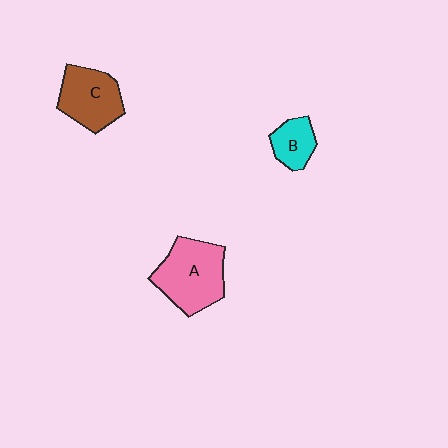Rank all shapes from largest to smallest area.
From largest to smallest: A (pink), C (brown), B (cyan).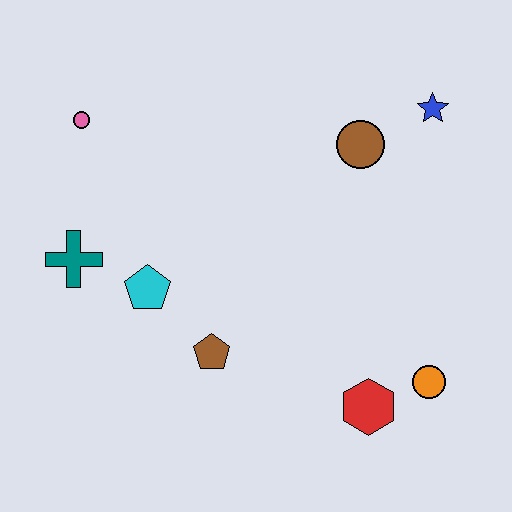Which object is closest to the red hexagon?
The orange circle is closest to the red hexagon.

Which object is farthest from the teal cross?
The blue star is farthest from the teal cross.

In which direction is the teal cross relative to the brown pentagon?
The teal cross is to the left of the brown pentagon.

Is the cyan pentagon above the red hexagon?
Yes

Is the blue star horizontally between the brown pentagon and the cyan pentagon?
No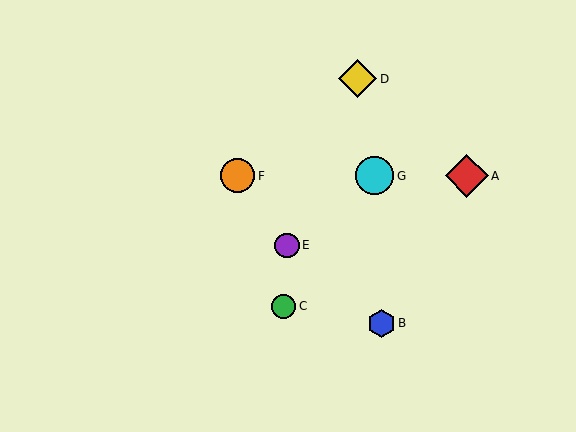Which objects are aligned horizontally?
Objects A, F, G are aligned horizontally.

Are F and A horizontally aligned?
Yes, both are at y≈176.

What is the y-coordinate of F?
Object F is at y≈176.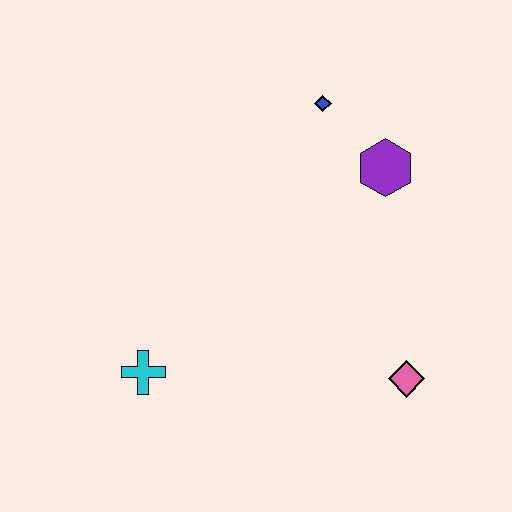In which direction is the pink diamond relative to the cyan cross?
The pink diamond is to the right of the cyan cross.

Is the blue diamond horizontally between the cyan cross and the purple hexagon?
Yes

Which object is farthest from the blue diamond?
The cyan cross is farthest from the blue diamond.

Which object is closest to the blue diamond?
The purple hexagon is closest to the blue diamond.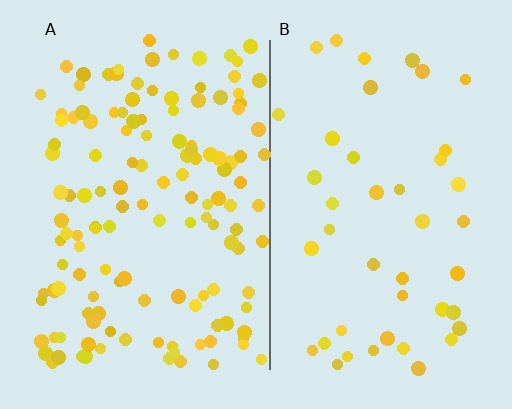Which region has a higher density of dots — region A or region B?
A (the left).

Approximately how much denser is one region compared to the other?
Approximately 3.1× — region A over region B.